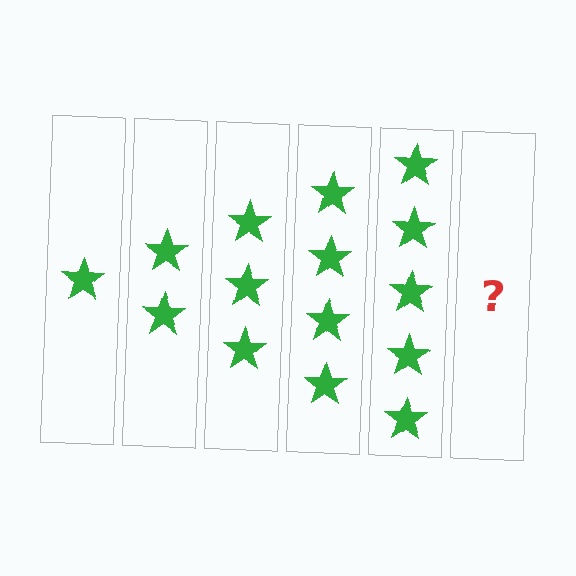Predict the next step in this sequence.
The next step is 6 stars.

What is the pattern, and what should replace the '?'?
The pattern is that each step adds one more star. The '?' should be 6 stars.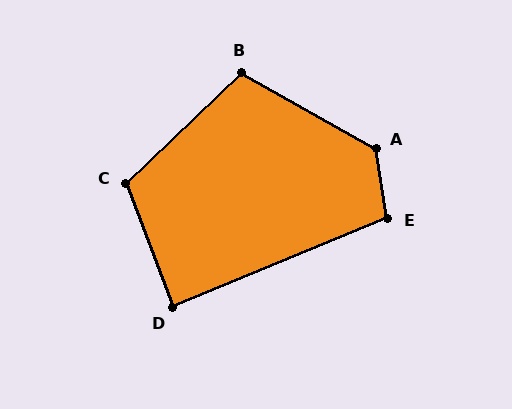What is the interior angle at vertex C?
Approximately 113 degrees (obtuse).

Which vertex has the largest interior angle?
A, at approximately 129 degrees.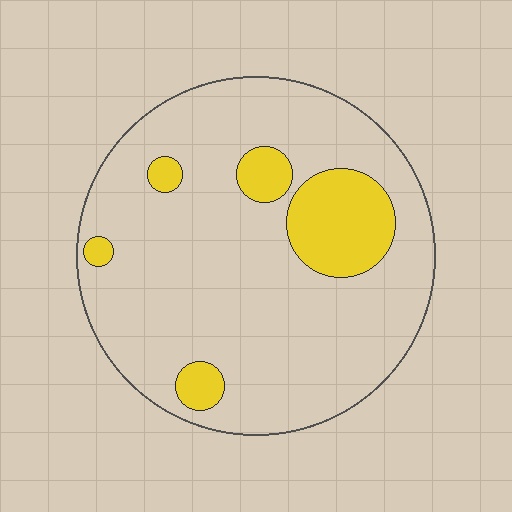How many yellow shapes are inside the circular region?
5.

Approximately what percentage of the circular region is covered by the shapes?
Approximately 15%.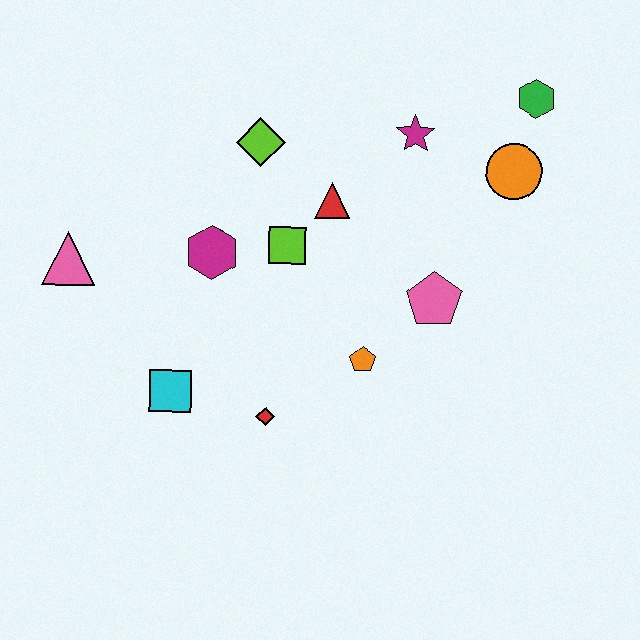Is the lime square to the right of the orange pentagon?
No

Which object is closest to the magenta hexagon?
The lime square is closest to the magenta hexagon.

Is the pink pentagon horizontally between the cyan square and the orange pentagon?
No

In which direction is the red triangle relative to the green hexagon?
The red triangle is to the left of the green hexagon.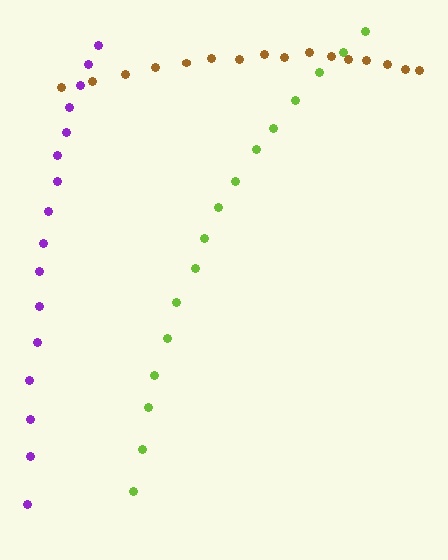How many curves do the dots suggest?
There are 3 distinct paths.